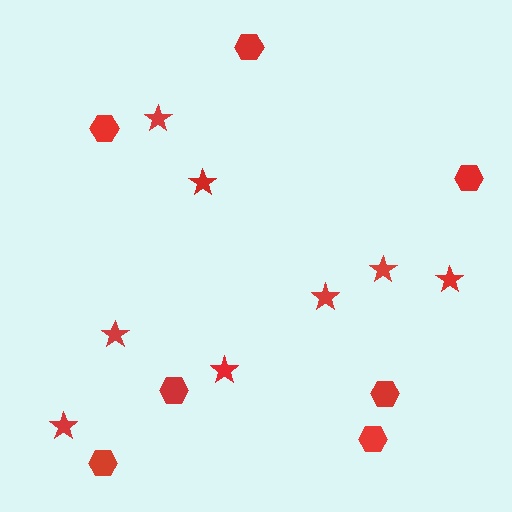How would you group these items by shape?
There are 2 groups: one group of stars (8) and one group of hexagons (7).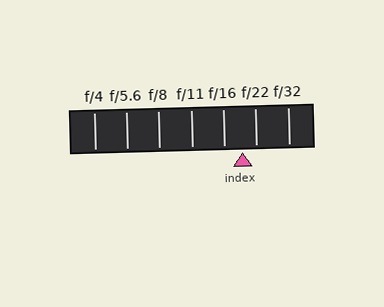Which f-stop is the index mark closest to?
The index mark is closest to f/22.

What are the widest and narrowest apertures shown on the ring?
The widest aperture shown is f/4 and the narrowest is f/32.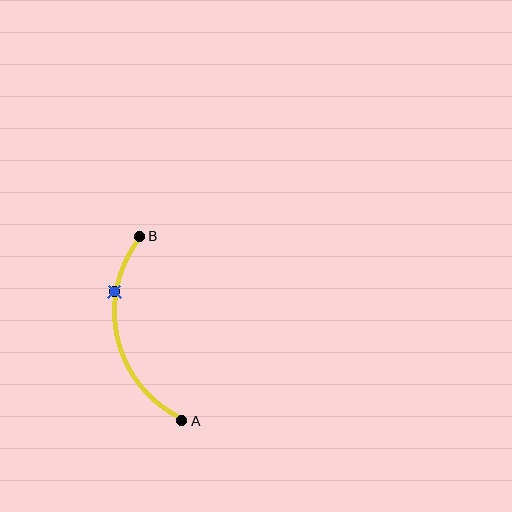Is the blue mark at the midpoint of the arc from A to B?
No. The blue mark lies on the arc but is closer to endpoint B. The arc midpoint would be at the point on the curve equidistant along the arc from both A and B.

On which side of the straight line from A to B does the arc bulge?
The arc bulges to the left of the straight line connecting A and B.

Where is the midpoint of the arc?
The arc midpoint is the point on the curve farthest from the straight line joining A and B. It sits to the left of that line.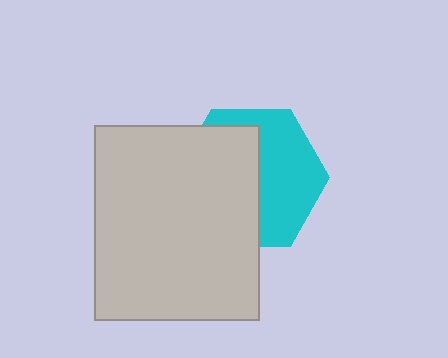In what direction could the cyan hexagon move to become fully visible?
The cyan hexagon could move right. That would shift it out from behind the light gray rectangle entirely.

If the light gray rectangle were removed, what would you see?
You would see the complete cyan hexagon.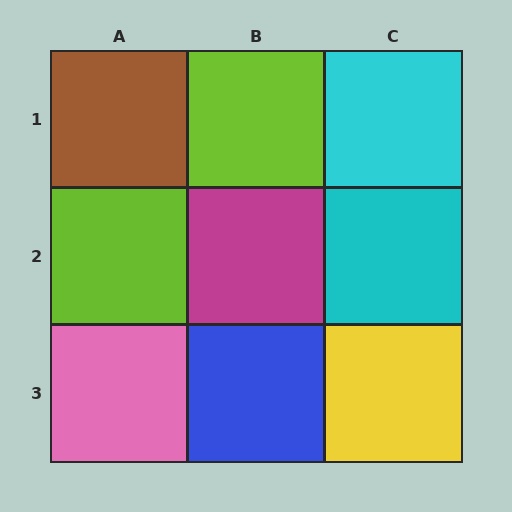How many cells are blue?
1 cell is blue.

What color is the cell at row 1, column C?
Cyan.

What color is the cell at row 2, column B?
Magenta.